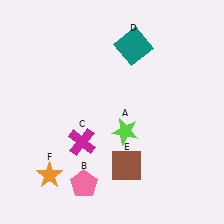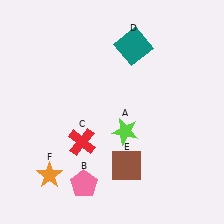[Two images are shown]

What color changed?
The cross (C) changed from magenta in Image 1 to red in Image 2.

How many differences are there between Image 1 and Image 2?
There is 1 difference between the two images.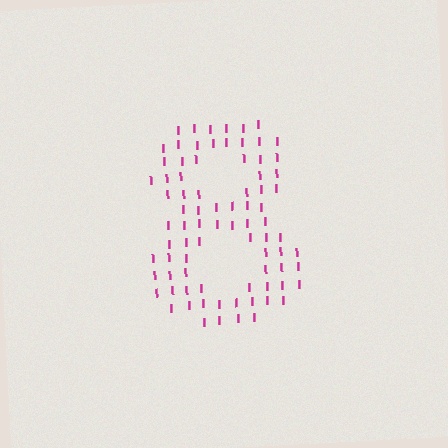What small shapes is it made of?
It is made of small letter I's.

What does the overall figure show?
The overall figure shows the digit 8.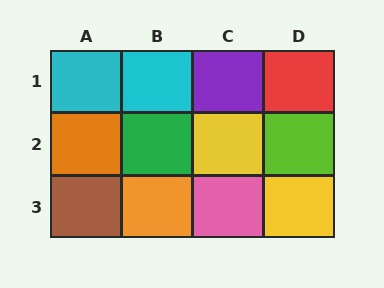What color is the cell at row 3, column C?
Pink.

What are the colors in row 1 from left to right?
Cyan, cyan, purple, red.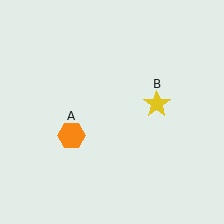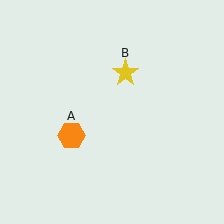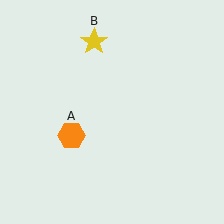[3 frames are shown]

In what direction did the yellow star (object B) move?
The yellow star (object B) moved up and to the left.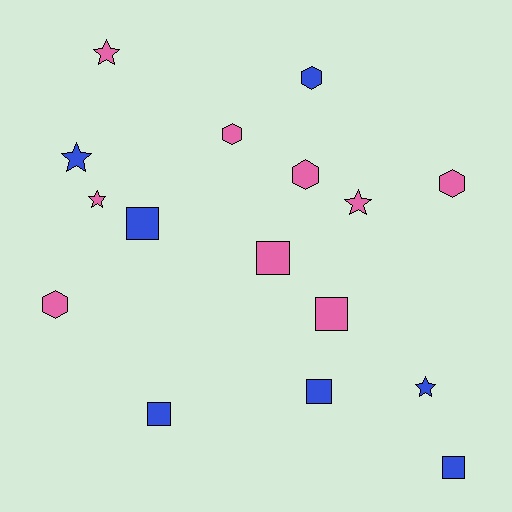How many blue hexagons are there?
There is 1 blue hexagon.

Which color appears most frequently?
Pink, with 9 objects.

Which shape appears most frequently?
Square, with 6 objects.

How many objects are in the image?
There are 16 objects.